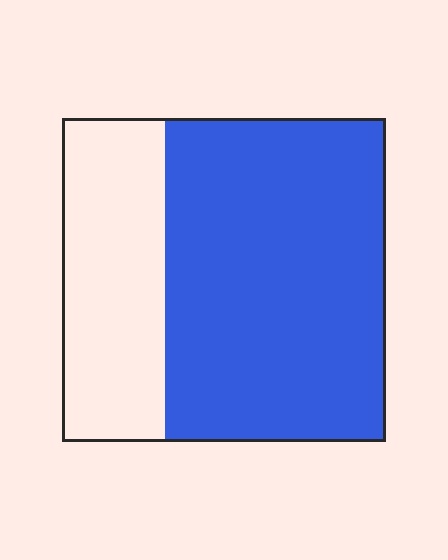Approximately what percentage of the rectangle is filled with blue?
Approximately 70%.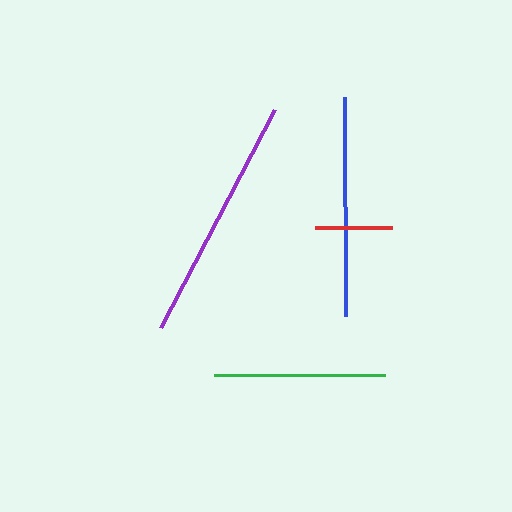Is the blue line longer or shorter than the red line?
The blue line is longer than the red line.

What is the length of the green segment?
The green segment is approximately 171 pixels long.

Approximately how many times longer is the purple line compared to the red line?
The purple line is approximately 3.2 times the length of the red line.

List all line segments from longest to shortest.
From longest to shortest: purple, blue, green, red.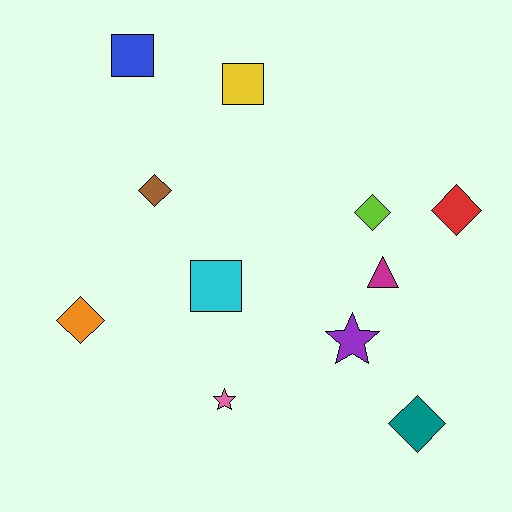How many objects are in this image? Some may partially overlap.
There are 11 objects.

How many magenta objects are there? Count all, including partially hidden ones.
There is 1 magenta object.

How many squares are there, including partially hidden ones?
There are 3 squares.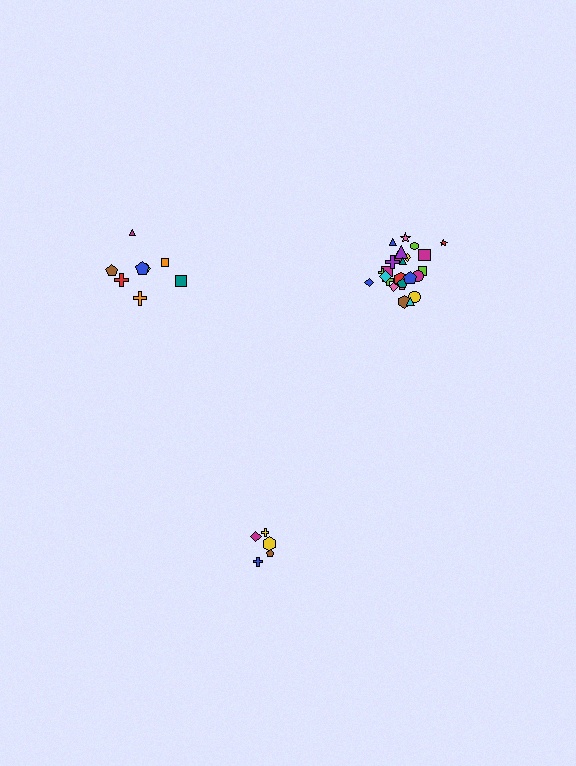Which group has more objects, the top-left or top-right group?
The top-right group.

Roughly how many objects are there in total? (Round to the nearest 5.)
Roughly 40 objects in total.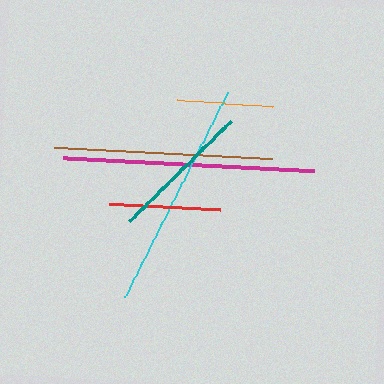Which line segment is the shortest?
The orange line is the shortest at approximately 96 pixels.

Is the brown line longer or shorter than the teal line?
The brown line is longer than the teal line.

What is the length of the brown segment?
The brown segment is approximately 218 pixels long.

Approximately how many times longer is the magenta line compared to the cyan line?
The magenta line is approximately 1.1 times the length of the cyan line.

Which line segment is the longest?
The magenta line is the longest at approximately 252 pixels.